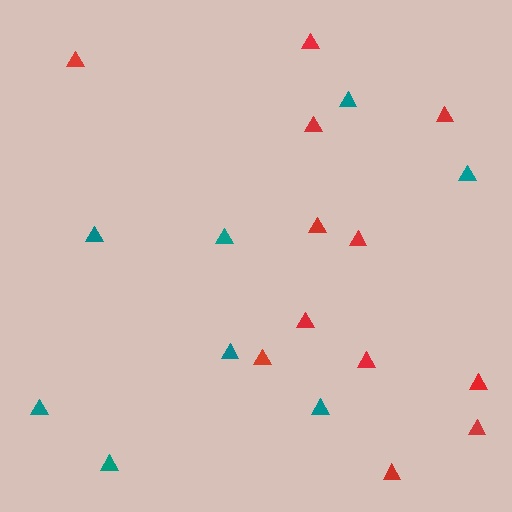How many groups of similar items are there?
There are 2 groups: one group of red triangles (12) and one group of teal triangles (8).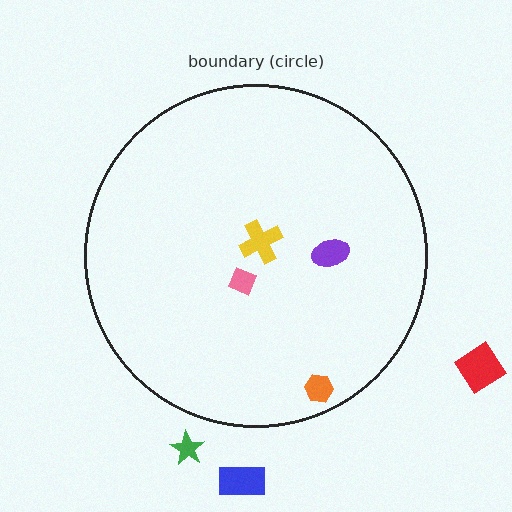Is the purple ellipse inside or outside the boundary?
Inside.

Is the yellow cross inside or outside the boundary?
Inside.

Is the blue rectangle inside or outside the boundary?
Outside.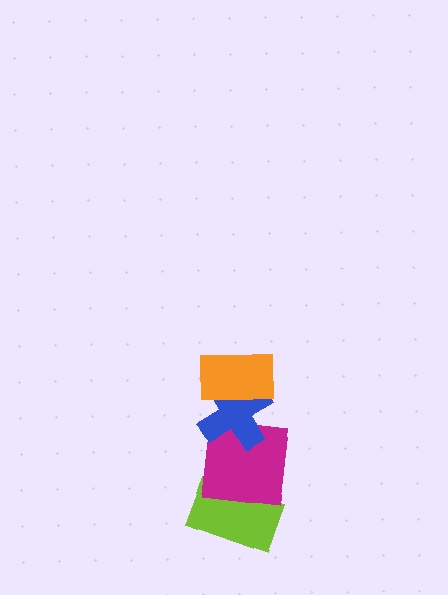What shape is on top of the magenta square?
The blue cross is on top of the magenta square.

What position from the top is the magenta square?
The magenta square is 3rd from the top.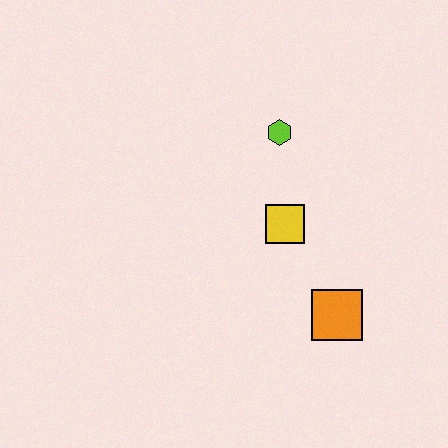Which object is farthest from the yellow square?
The orange square is farthest from the yellow square.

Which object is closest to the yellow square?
The lime hexagon is closest to the yellow square.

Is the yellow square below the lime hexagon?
Yes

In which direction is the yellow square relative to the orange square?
The yellow square is above the orange square.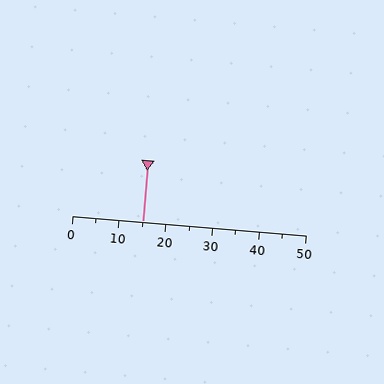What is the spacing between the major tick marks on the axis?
The major ticks are spaced 10 apart.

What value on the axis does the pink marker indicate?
The marker indicates approximately 15.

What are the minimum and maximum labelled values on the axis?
The axis runs from 0 to 50.